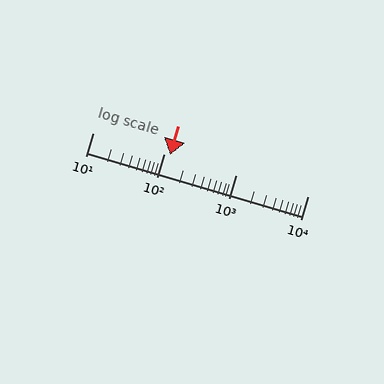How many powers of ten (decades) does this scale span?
The scale spans 3 decades, from 10 to 10000.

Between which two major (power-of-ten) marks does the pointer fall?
The pointer is between 100 and 1000.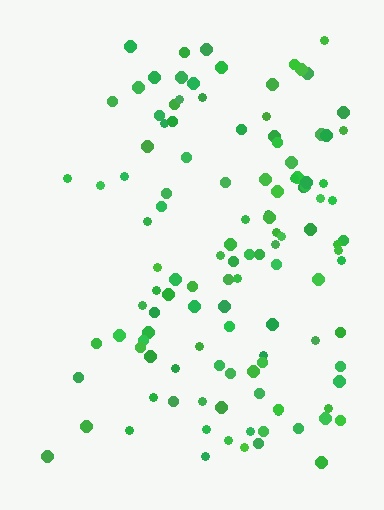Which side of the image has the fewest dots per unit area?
The left.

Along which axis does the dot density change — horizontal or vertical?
Horizontal.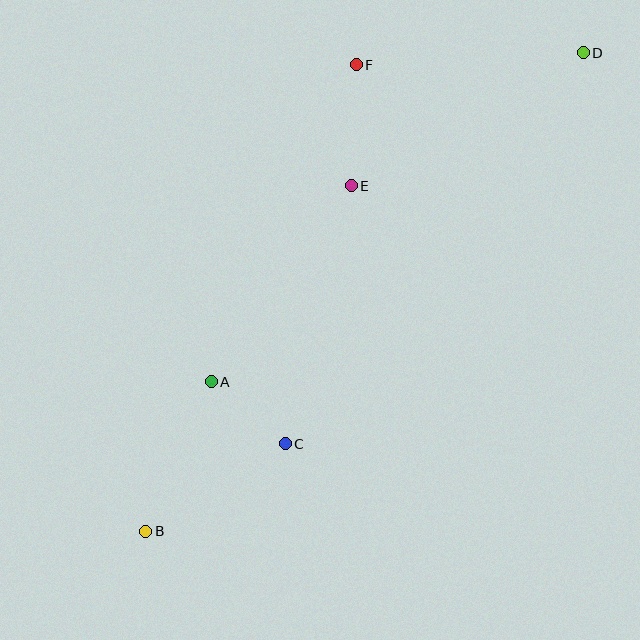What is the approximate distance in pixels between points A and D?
The distance between A and D is approximately 497 pixels.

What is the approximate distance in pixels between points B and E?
The distance between B and E is approximately 402 pixels.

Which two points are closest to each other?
Points A and C are closest to each other.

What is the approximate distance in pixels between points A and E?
The distance between A and E is approximately 241 pixels.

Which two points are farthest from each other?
Points B and D are farthest from each other.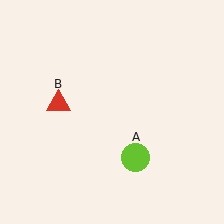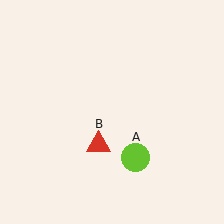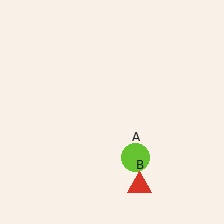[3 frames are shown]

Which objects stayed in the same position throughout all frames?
Lime circle (object A) remained stationary.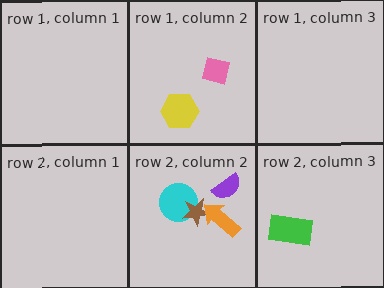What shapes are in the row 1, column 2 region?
The pink square, the yellow hexagon.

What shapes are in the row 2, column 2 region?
The purple semicircle, the cyan circle, the brown star, the orange arrow.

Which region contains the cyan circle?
The row 2, column 2 region.